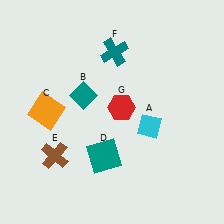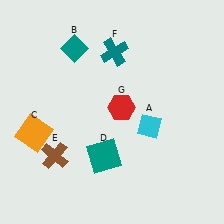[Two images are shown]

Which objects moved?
The objects that moved are: the teal diamond (B), the orange square (C).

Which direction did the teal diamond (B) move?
The teal diamond (B) moved up.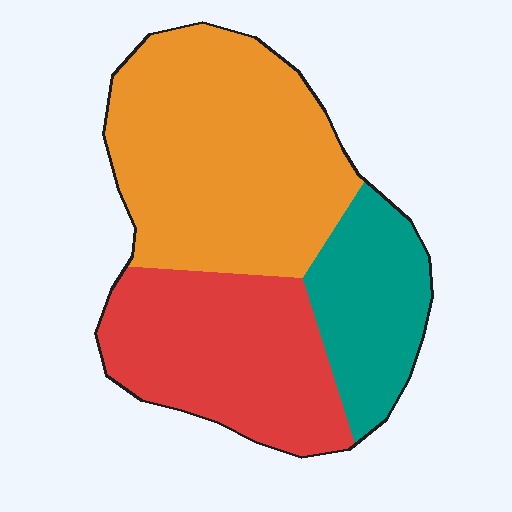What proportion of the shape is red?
Red takes up about one third (1/3) of the shape.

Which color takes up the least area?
Teal, at roughly 20%.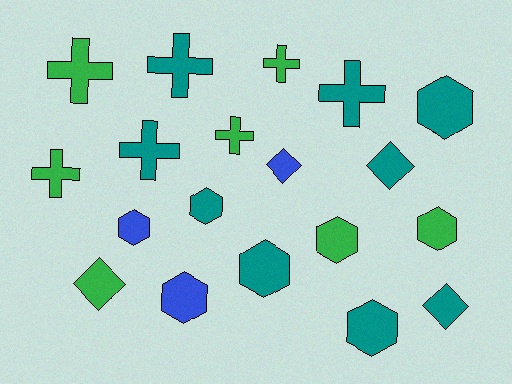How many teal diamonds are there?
There are 2 teal diamonds.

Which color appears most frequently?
Teal, with 9 objects.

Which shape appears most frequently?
Hexagon, with 8 objects.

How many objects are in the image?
There are 19 objects.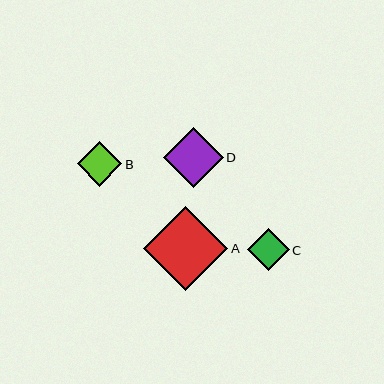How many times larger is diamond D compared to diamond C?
Diamond D is approximately 1.5 times the size of diamond C.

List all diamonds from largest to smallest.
From largest to smallest: A, D, B, C.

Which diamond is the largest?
Diamond A is the largest with a size of approximately 85 pixels.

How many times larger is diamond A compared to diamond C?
Diamond A is approximately 2.0 times the size of diamond C.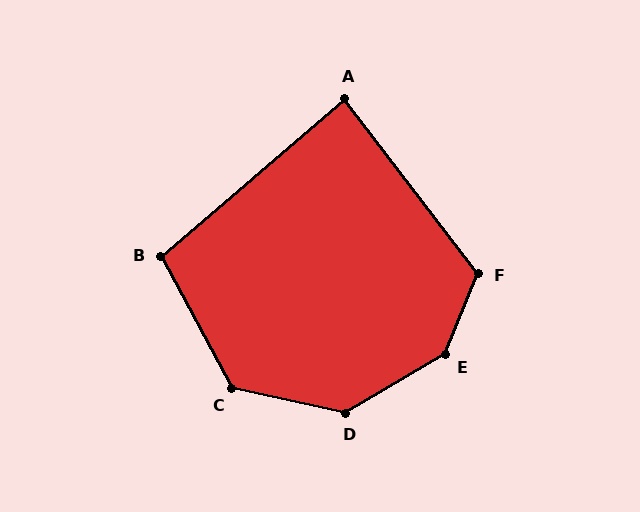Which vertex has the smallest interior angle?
A, at approximately 87 degrees.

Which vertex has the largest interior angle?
E, at approximately 143 degrees.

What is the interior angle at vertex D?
Approximately 137 degrees (obtuse).